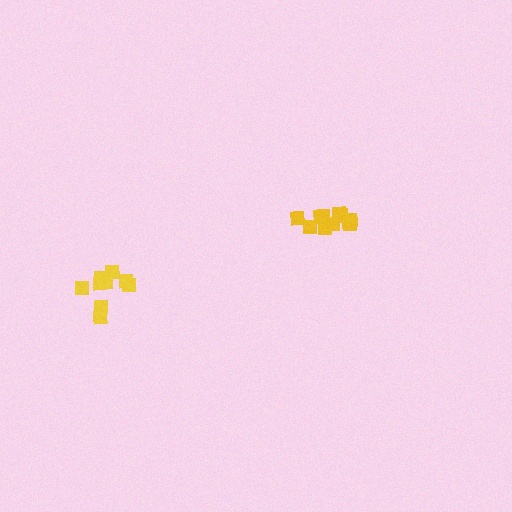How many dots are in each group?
Group 1: 11 dots, Group 2: 9 dots (20 total).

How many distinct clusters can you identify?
There are 2 distinct clusters.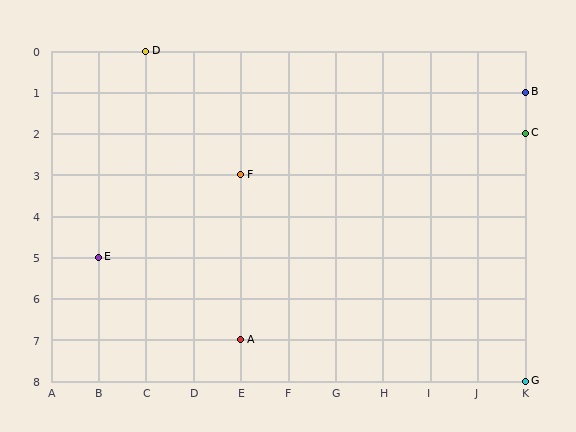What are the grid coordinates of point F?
Point F is at grid coordinates (E, 3).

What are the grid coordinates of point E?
Point E is at grid coordinates (B, 5).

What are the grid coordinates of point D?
Point D is at grid coordinates (C, 0).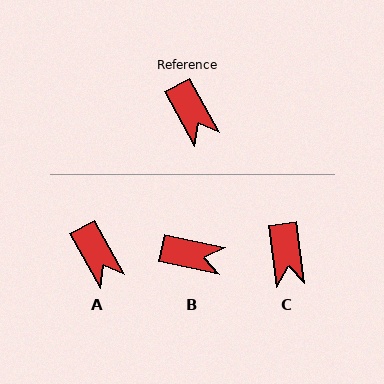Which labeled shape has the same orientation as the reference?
A.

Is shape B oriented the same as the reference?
No, it is off by about 49 degrees.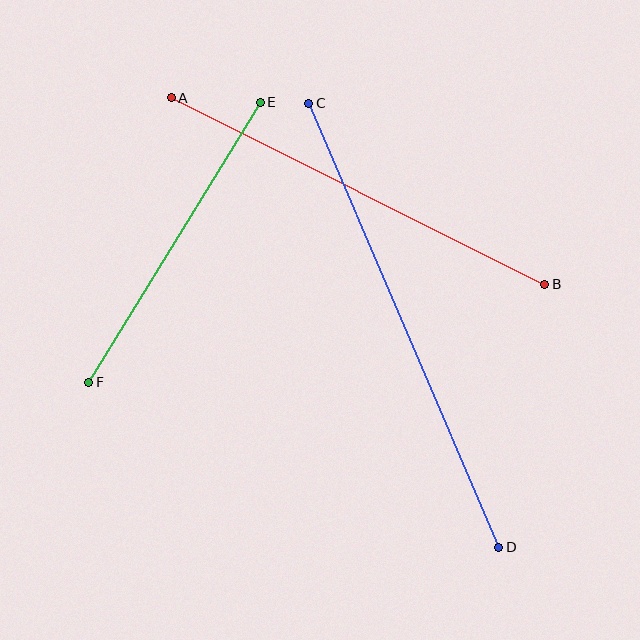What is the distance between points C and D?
The distance is approximately 483 pixels.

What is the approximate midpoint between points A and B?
The midpoint is at approximately (358, 191) pixels.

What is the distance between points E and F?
The distance is approximately 329 pixels.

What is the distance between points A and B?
The distance is approximately 418 pixels.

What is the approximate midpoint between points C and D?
The midpoint is at approximately (404, 325) pixels.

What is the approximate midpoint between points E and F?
The midpoint is at approximately (174, 242) pixels.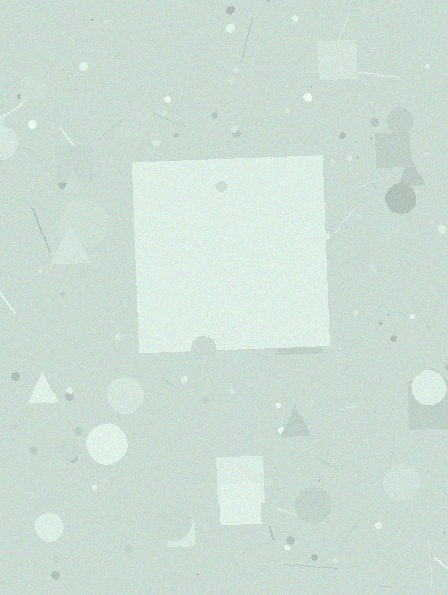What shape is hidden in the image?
A square is hidden in the image.